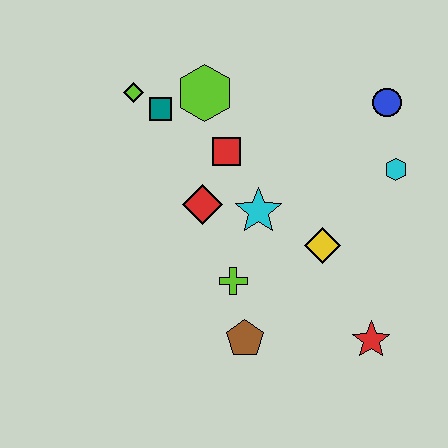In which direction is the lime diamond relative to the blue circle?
The lime diamond is to the left of the blue circle.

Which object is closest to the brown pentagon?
The lime cross is closest to the brown pentagon.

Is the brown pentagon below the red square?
Yes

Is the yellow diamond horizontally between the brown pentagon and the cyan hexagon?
Yes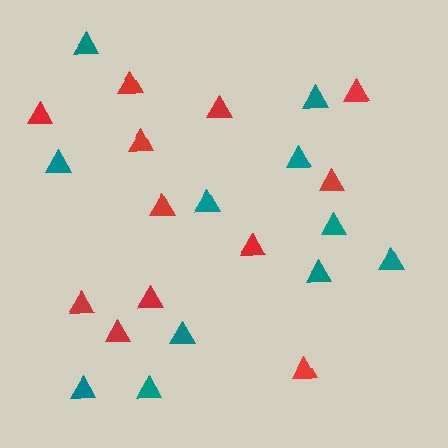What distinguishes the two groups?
There are 2 groups: one group of red triangles (12) and one group of teal triangles (11).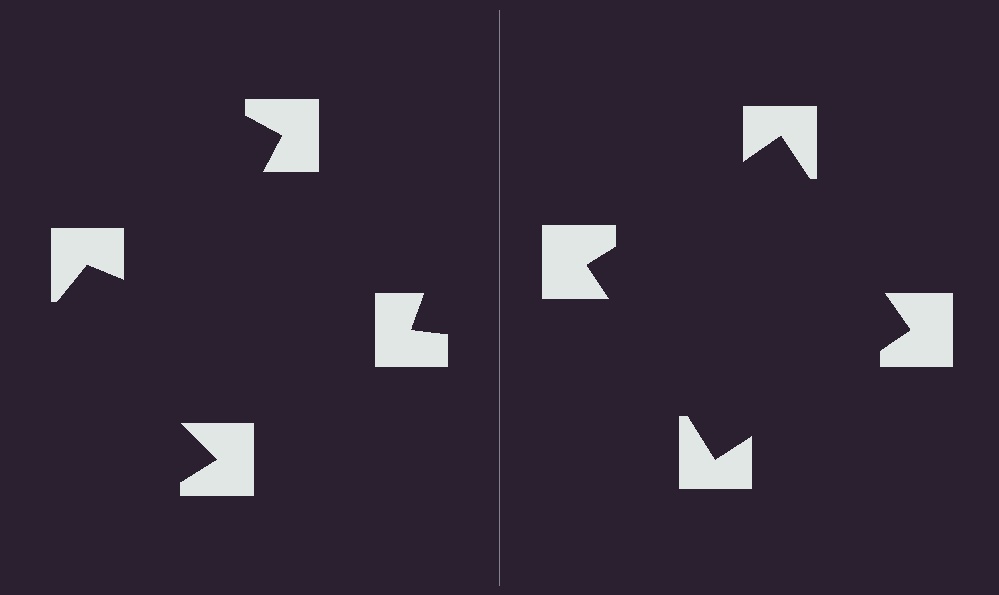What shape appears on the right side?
An illusory square.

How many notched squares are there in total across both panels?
8 — 4 on each side.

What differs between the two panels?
The notched squares are positioned identically on both sides; only the wedge orientations differ. On the right they align to a square; on the left they are misaligned.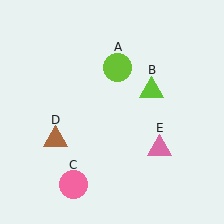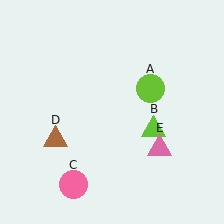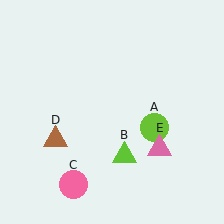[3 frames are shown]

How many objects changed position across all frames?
2 objects changed position: lime circle (object A), lime triangle (object B).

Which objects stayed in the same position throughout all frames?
Pink circle (object C) and brown triangle (object D) and pink triangle (object E) remained stationary.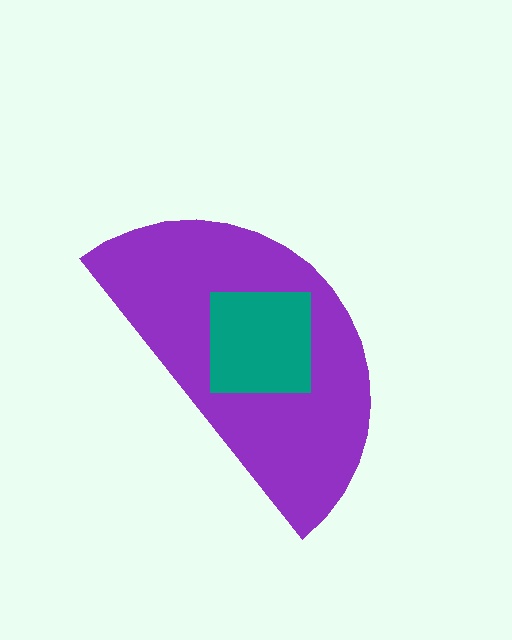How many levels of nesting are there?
2.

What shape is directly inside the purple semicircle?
The teal square.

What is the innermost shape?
The teal square.